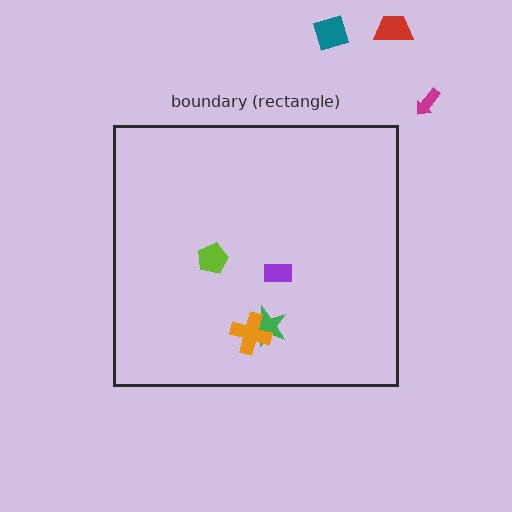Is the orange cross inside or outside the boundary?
Inside.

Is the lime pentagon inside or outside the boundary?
Inside.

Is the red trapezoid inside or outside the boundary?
Outside.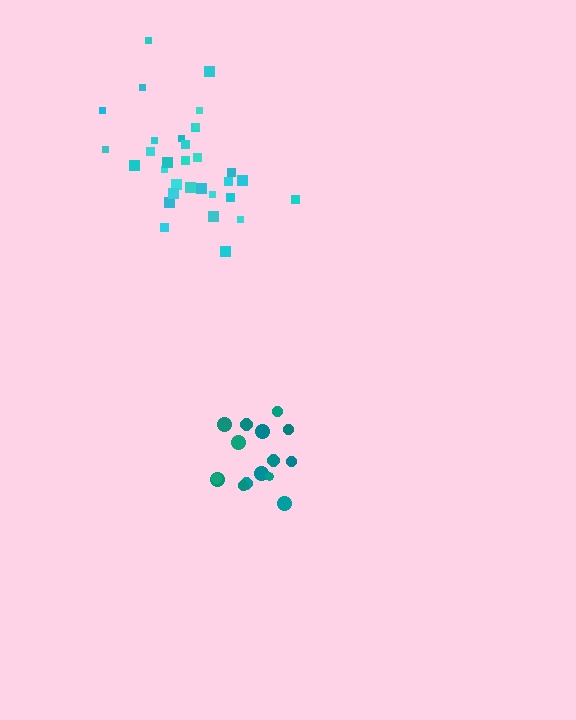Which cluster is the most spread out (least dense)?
Teal.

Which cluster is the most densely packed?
Cyan.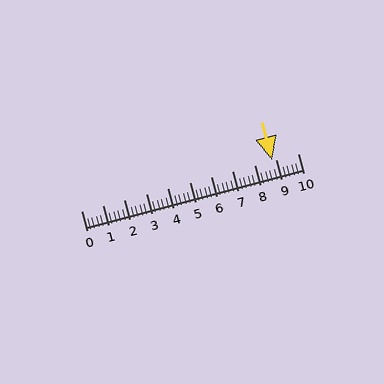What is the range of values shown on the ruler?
The ruler shows values from 0 to 10.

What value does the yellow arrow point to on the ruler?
The yellow arrow points to approximately 8.8.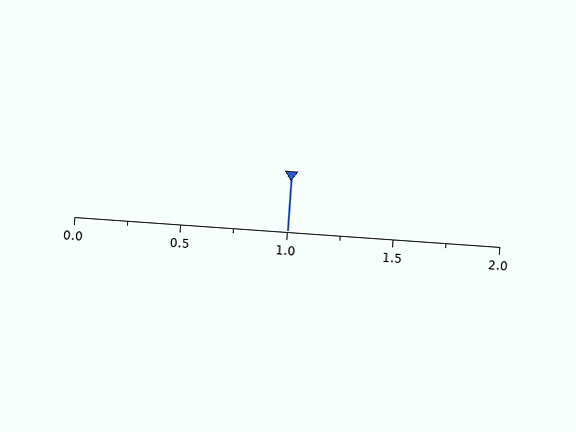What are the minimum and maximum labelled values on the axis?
The axis runs from 0.0 to 2.0.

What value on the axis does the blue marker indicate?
The marker indicates approximately 1.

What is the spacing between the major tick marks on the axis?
The major ticks are spaced 0.5 apart.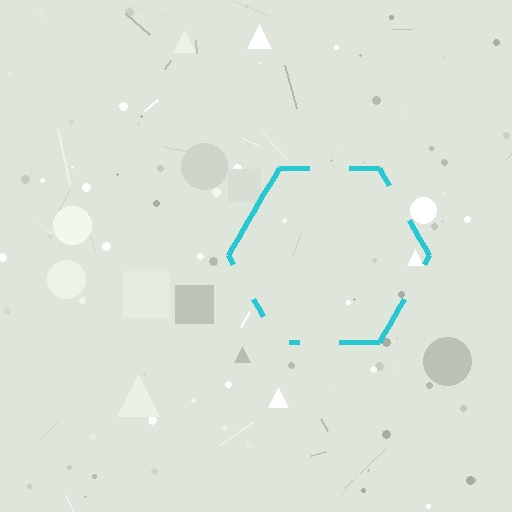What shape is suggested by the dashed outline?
The dashed outline suggests a hexagon.